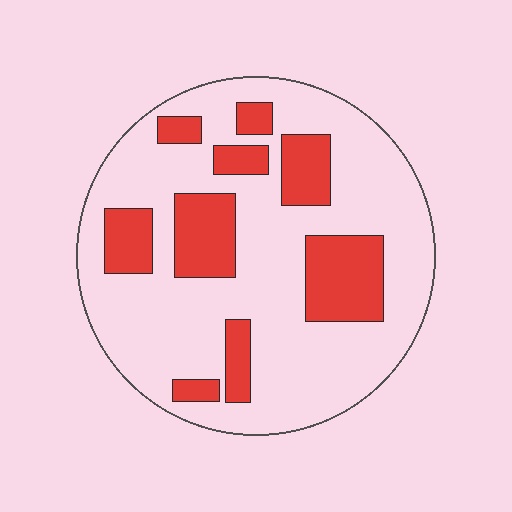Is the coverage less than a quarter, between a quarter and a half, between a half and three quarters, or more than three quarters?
Between a quarter and a half.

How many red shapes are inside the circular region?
9.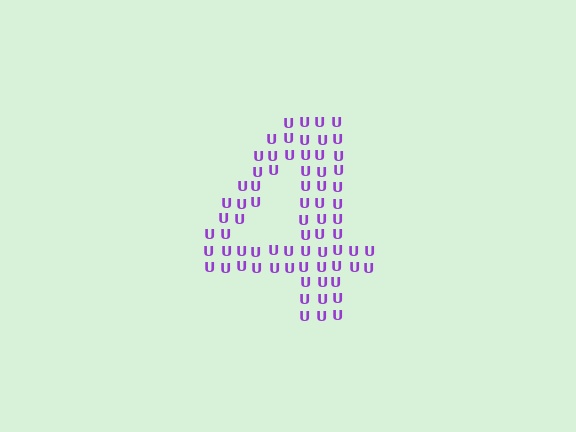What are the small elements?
The small elements are letter U's.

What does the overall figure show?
The overall figure shows the digit 4.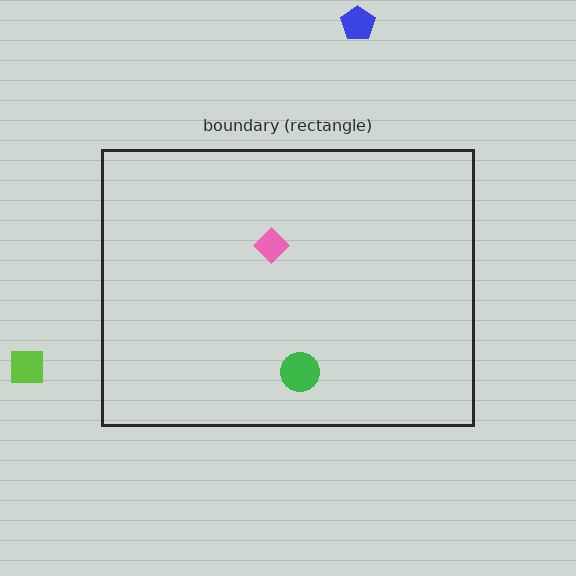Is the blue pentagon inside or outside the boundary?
Outside.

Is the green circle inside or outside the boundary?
Inside.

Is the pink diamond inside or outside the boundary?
Inside.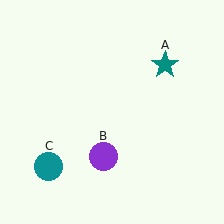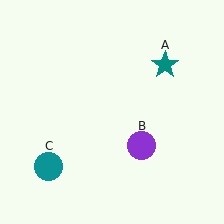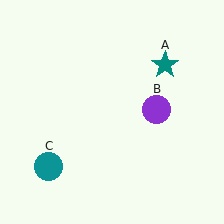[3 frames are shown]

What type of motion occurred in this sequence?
The purple circle (object B) rotated counterclockwise around the center of the scene.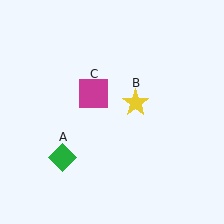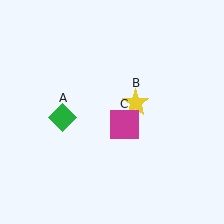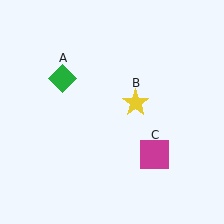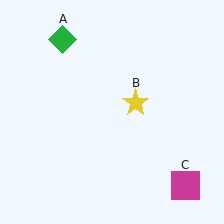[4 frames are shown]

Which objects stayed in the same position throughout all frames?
Yellow star (object B) remained stationary.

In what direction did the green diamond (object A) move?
The green diamond (object A) moved up.